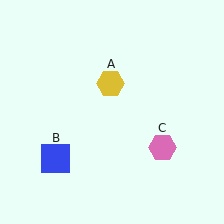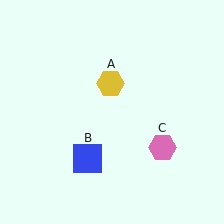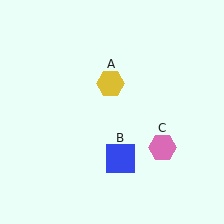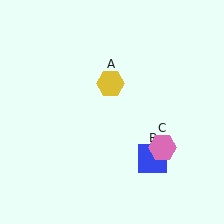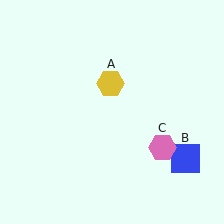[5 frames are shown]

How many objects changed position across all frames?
1 object changed position: blue square (object B).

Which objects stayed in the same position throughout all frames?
Yellow hexagon (object A) and pink hexagon (object C) remained stationary.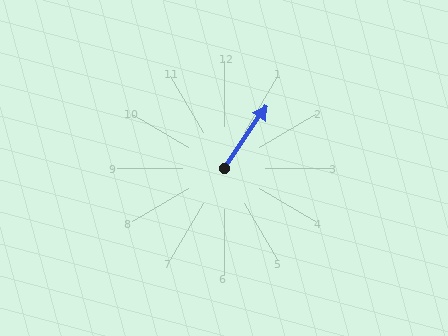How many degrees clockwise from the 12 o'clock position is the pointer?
Approximately 34 degrees.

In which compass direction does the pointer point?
Northeast.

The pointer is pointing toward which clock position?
Roughly 1 o'clock.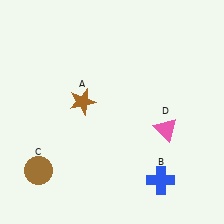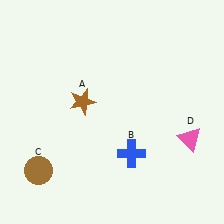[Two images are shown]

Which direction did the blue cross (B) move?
The blue cross (B) moved left.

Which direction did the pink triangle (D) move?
The pink triangle (D) moved right.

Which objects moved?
The objects that moved are: the blue cross (B), the pink triangle (D).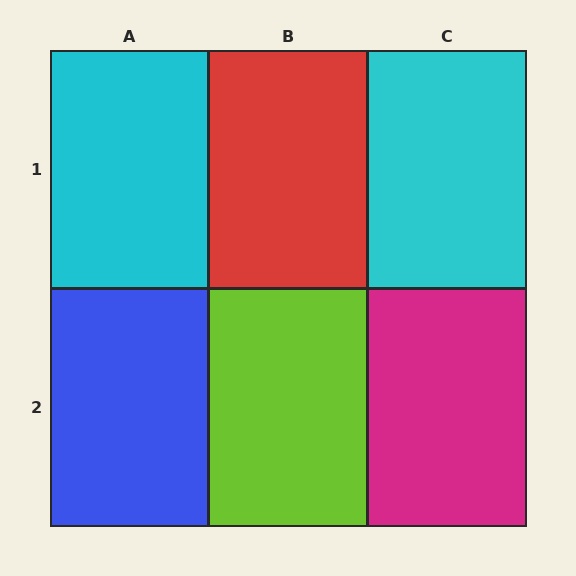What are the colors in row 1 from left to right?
Cyan, red, cyan.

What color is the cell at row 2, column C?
Magenta.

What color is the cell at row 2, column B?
Lime.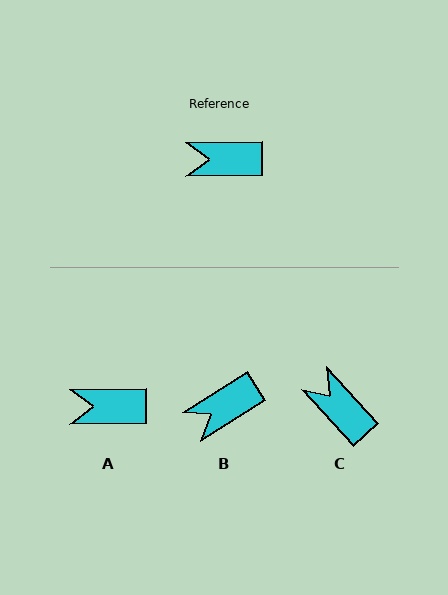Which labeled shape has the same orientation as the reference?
A.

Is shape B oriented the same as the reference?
No, it is off by about 31 degrees.